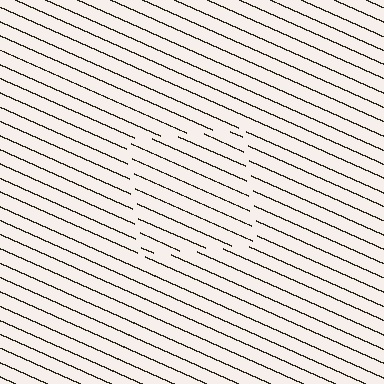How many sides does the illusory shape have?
4 sides — the line-ends trace a square.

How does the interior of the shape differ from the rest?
The interior of the shape contains the same grating, shifted by half a period — the contour is defined by the phase discontinuity where line-ends from the inner and outer gratings abut.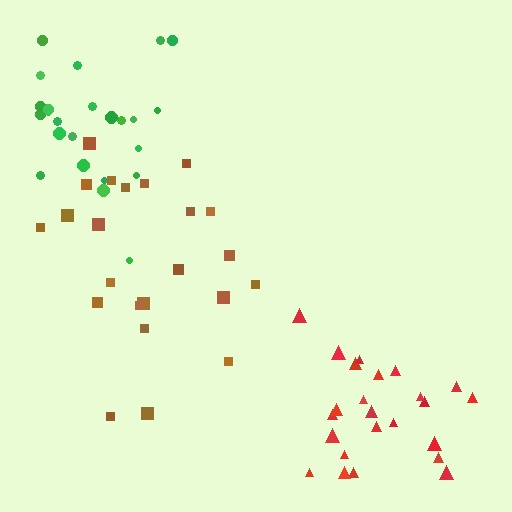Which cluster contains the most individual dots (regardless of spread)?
Red (24).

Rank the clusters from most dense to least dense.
red, green, brown.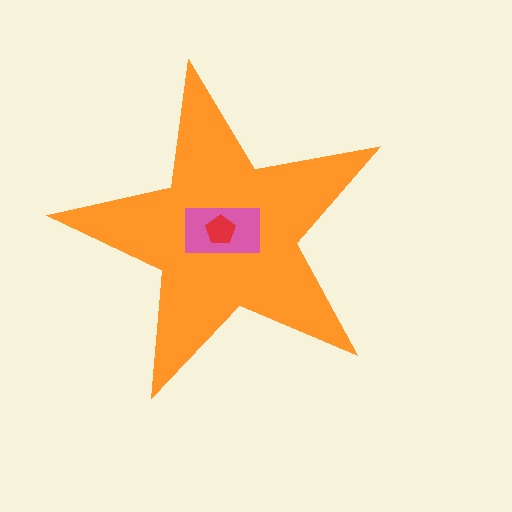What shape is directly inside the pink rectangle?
The red pentagon.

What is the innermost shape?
The red pentagon.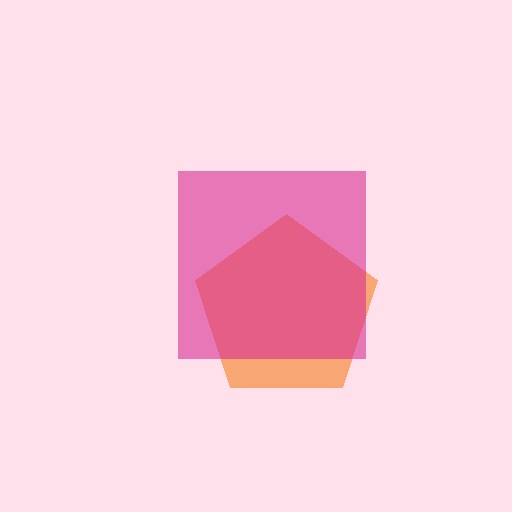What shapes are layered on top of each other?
The layered shapes are: an orange pentagon, a magenta square.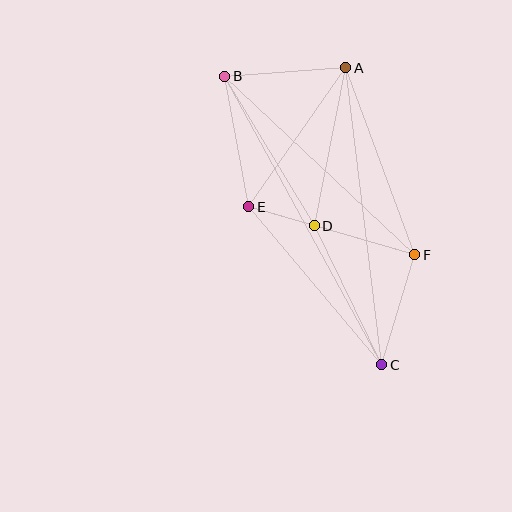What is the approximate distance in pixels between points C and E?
The distance between C and E is approximately 207 pixels.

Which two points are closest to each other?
Points D and E are closest to each other.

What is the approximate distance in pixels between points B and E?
The distance between B and E is approximately 133 pixels.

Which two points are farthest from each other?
Points B and C are farthest from each other.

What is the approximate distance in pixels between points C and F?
The distance between C and F is approximately 115 pixels.